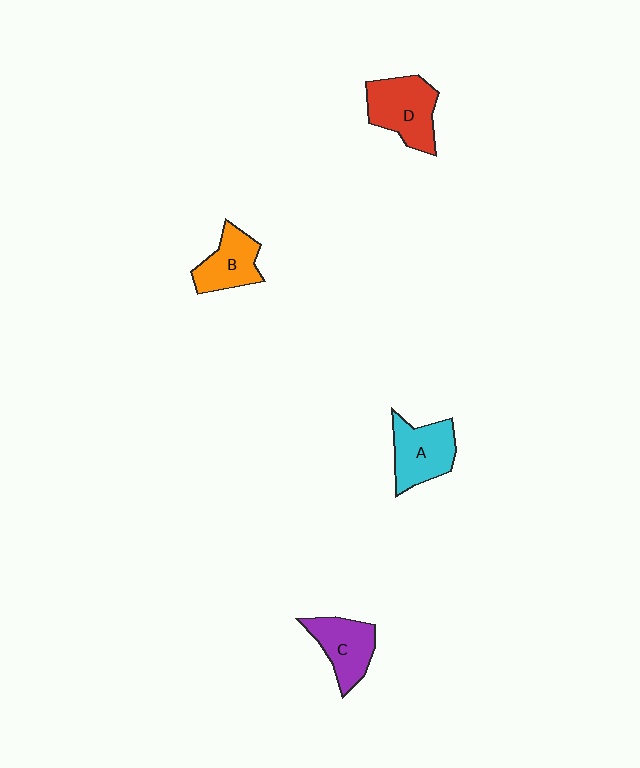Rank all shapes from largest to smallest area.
From largest to smallest: D (red), A (cyan), C (purple), B (orange).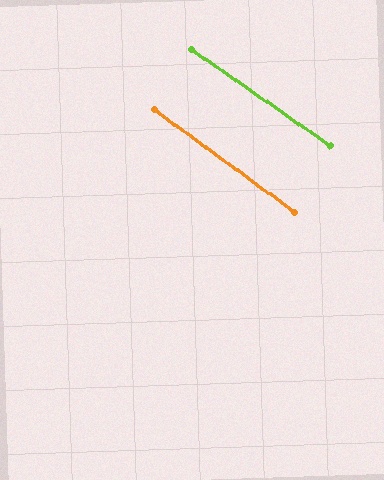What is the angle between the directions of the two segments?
Approximately 2 degrees.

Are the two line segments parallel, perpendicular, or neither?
Parallel — their directions differ by only 1.8°.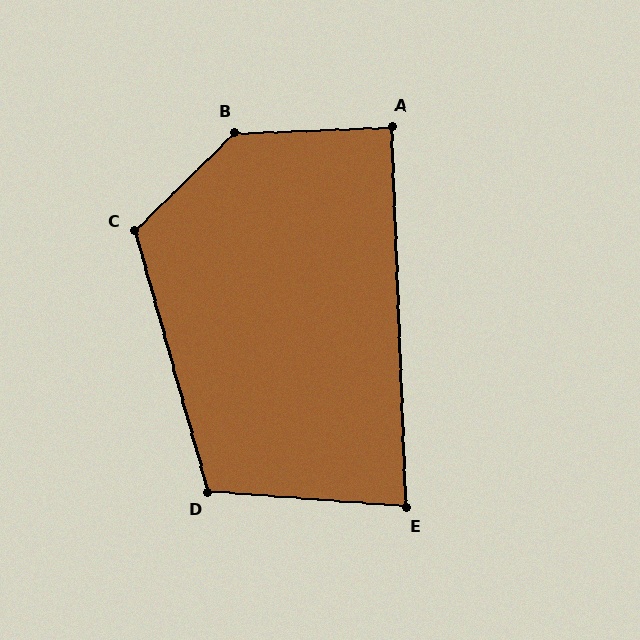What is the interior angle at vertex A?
Approximately 90 degrees (approximately right).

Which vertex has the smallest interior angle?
E, at approximately 84 degrees.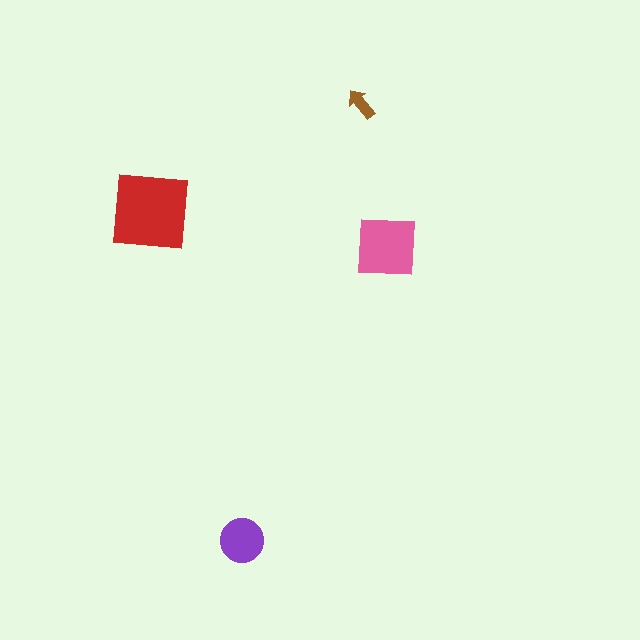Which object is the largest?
The red square.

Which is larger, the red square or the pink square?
The red square.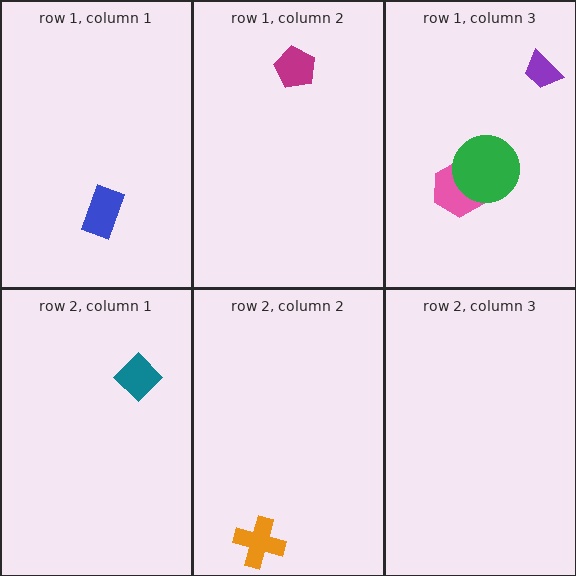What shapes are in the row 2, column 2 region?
The orange cross.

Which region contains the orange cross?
The row 2, column 2 region.